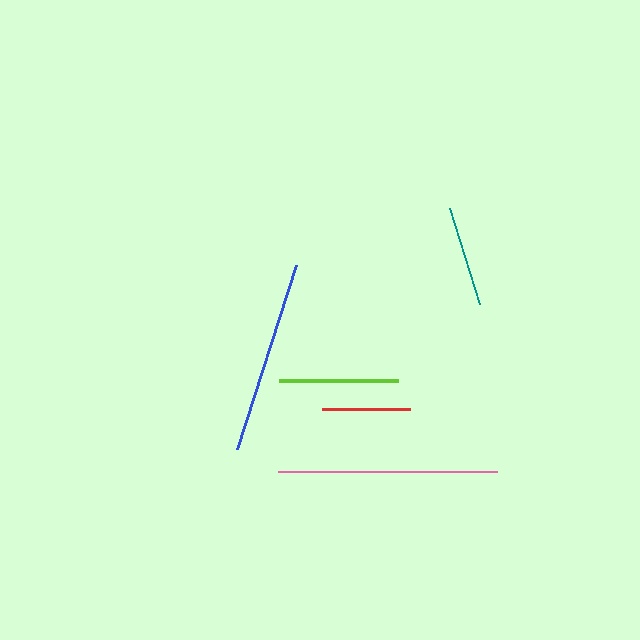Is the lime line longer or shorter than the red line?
The lime line is longer than the red line.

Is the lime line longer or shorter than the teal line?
The lime line is longer than the teal line.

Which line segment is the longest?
The pink line is the longest at approximately 220 pixels.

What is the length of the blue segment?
The blue segment is approximately 193 pixels long.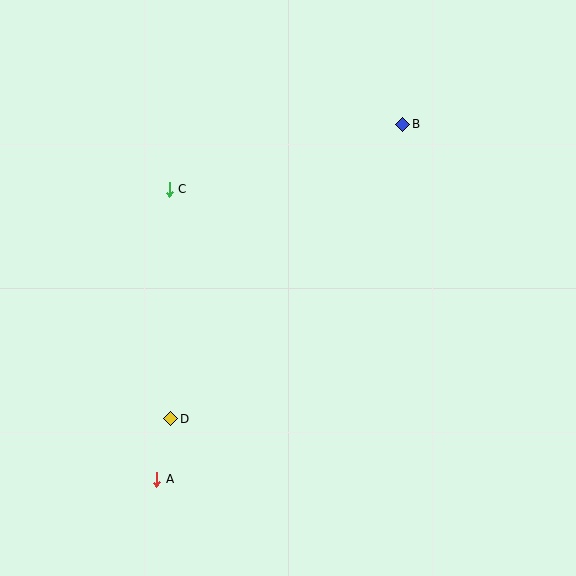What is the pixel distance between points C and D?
The distance between C and D is 229 pixels.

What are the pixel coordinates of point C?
Point C is at (169, 189).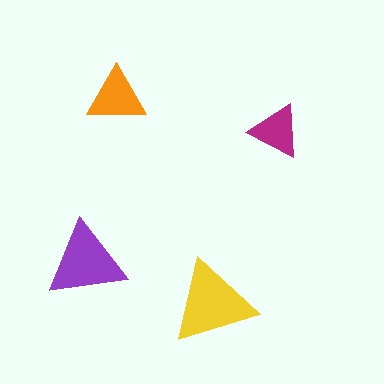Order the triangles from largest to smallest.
the yellow one, the purple one, the orange one, the magenta one.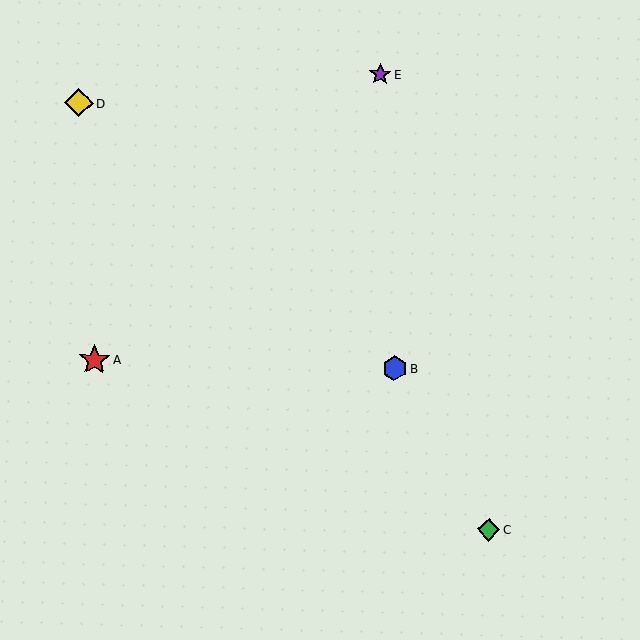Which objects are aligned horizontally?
Objects A, B are aligned horizontally.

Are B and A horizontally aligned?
Yes, both are at y≈368.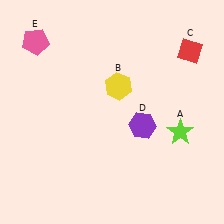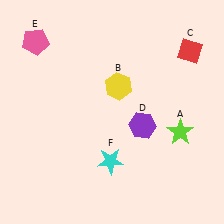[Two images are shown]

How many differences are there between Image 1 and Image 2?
There is 1 difference between the two images.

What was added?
A cyan star (F) was added in Image 2.